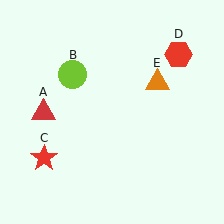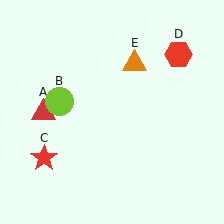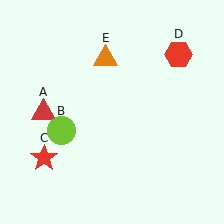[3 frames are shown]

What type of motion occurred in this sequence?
The lime circle (object B), orange triangle (object E) rotated counterclockwise around the center of the scene.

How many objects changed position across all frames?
2 objects changed position: lime circle (object B), orange triangle (object E).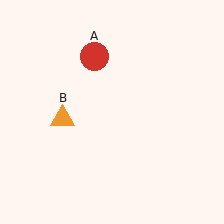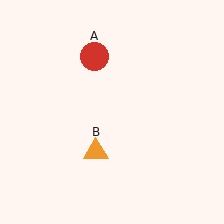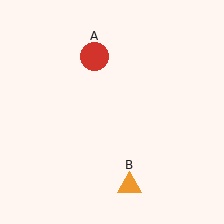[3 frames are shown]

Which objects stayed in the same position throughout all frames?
Red circle (object A) remained stationary.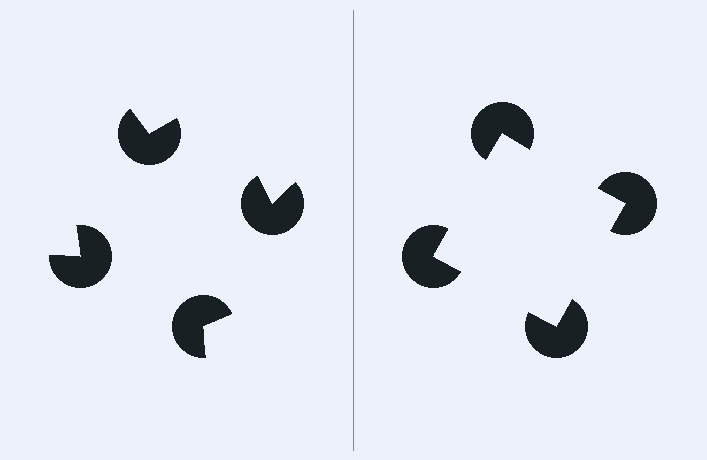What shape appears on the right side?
An illusory square.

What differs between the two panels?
The pac-man discs are positioned identically on both sides; only the wedge orientations differ. On the right they align to a square; on the left they are misaligned.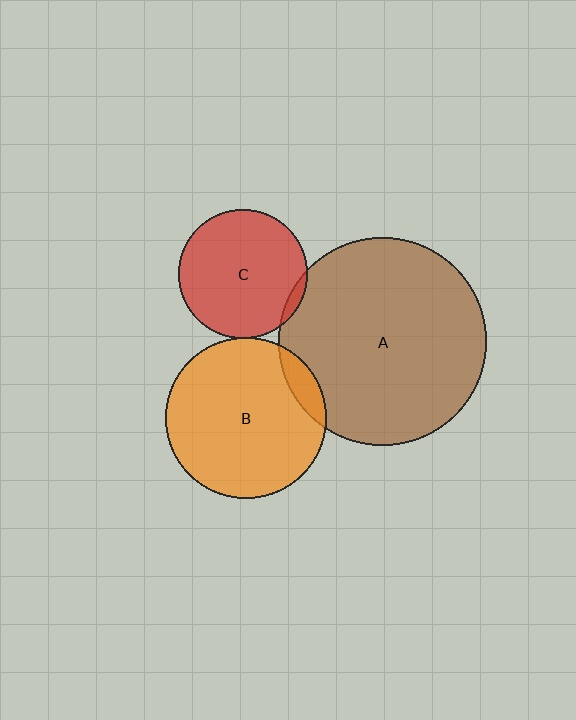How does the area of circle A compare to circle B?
Approximately 1.7 times.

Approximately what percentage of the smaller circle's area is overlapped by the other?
Approximately 10%.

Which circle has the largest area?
Circle A (brown).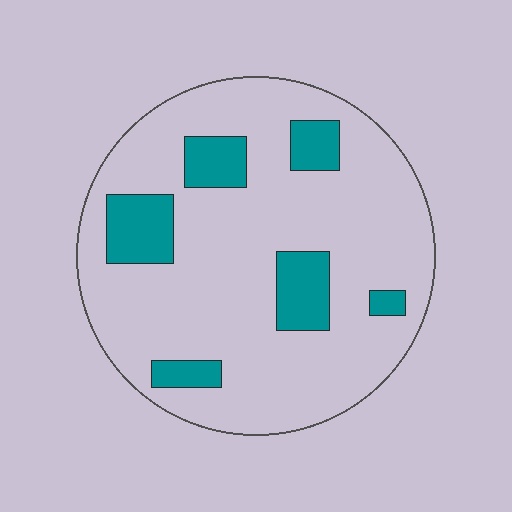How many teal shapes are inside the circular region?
6.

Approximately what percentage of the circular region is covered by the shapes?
Approximately 20%.